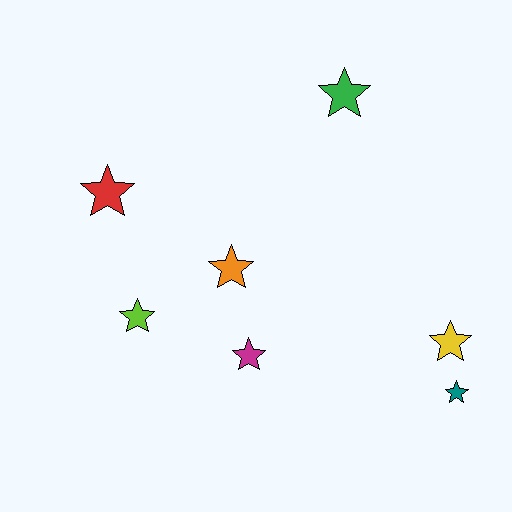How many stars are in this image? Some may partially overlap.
There are 7 stars.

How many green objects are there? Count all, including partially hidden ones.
There is 1 green object.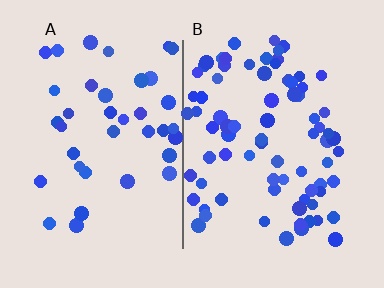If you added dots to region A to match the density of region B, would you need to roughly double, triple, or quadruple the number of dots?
Approximately double.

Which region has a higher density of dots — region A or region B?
B (the right).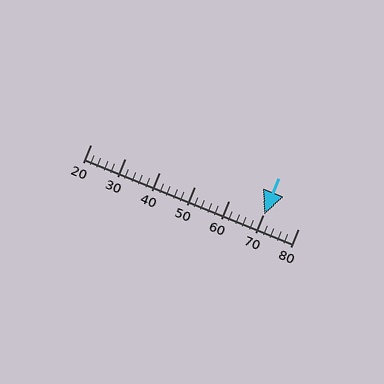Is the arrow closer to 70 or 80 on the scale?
The arrow is closer to 70.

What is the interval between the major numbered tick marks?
The major tick marks are spaced 10 units apart.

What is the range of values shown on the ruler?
The ruler shows values from 20 to 80.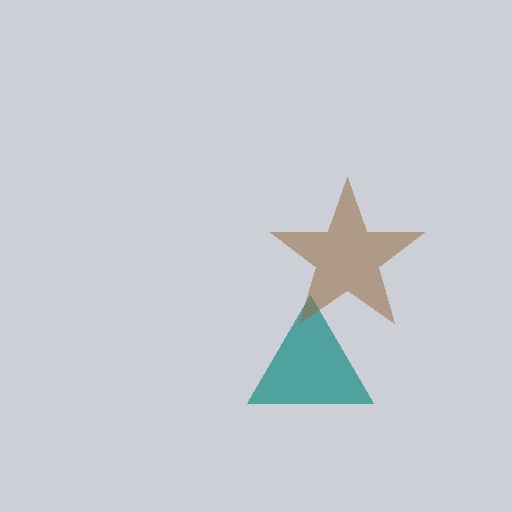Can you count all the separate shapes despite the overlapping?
Yes, there are 2 separate shapes.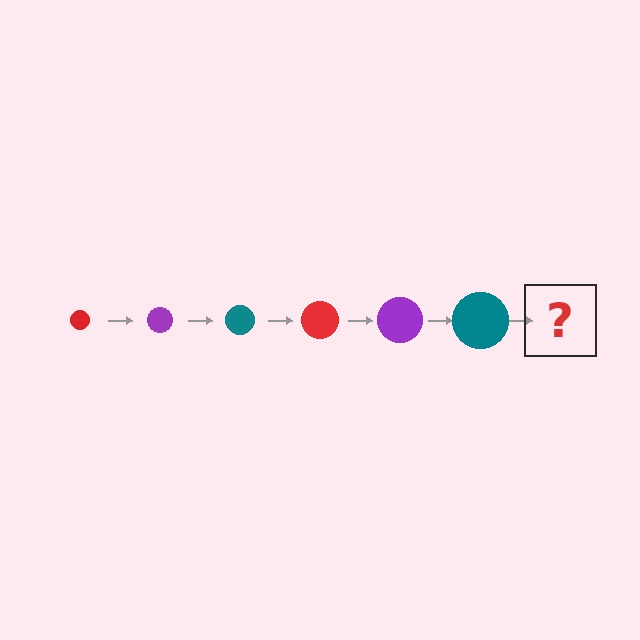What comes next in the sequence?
The next element should be a red circle, larger than the previous one.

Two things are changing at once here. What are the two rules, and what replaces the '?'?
The two rules are that the circle grows larger each step and the color cycles through red, purple, and teal. The '?' should be a red circle, larger than the previous one.